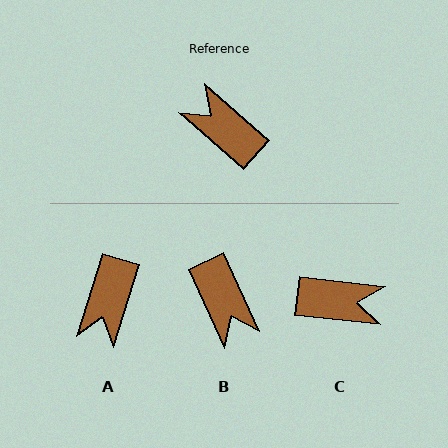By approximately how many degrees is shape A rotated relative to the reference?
Approximately 114 degrees counter-clockwise.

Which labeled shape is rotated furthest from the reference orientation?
B, about 156 degrees away.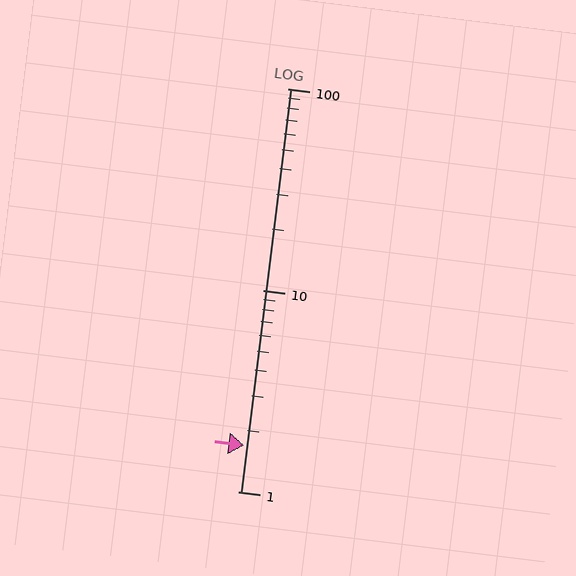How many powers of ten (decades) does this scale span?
The scale spans 2 decades, from 1 to 100.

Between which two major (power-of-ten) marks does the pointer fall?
The pointer is between 1 and 10.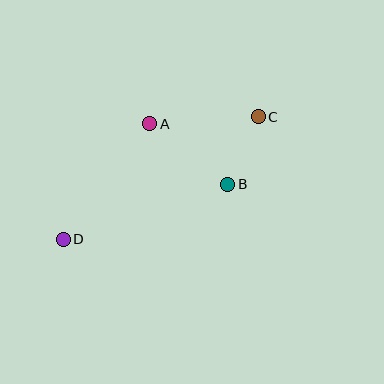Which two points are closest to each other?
Points B and C are closest to each other.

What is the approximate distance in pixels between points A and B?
The distance between A and B is approximately 98 pixels.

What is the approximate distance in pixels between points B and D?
The distance between B and D is approximately 173 pixels.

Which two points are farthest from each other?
Points C and D are farthest from each other.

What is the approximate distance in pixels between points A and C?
The distance between A and C is approximately 109 pixels.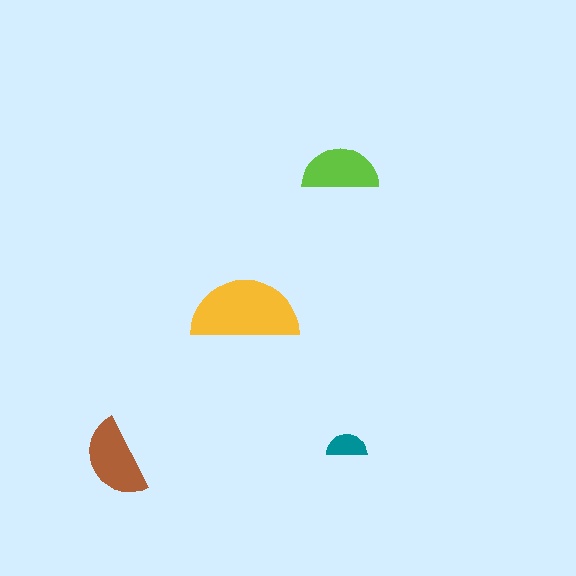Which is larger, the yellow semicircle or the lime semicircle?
The yellow one.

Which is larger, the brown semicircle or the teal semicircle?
The brown one.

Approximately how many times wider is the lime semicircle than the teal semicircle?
About 2 times wider.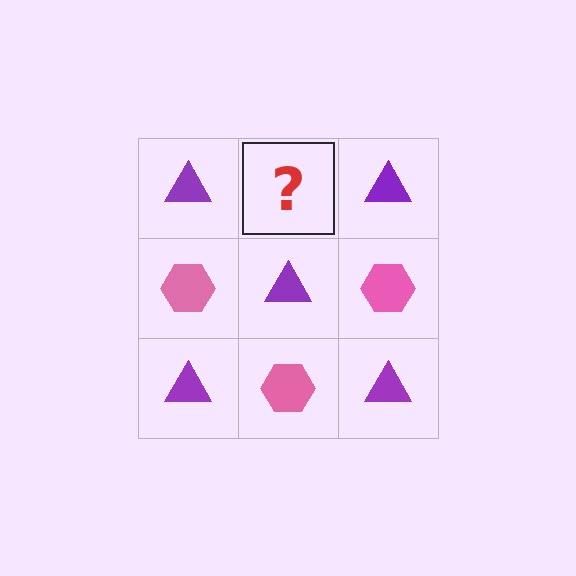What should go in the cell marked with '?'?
The missing cell should contain a pink hexagon.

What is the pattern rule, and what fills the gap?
The rule is that it alternates purple triangle and pink hexagon in a checkerboard pattern. The gap should be filled with a pink hexagon.